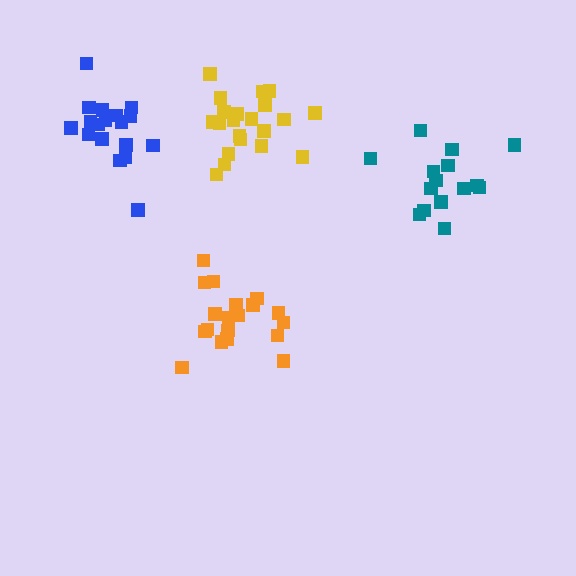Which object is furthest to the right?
The teal cluster is rightmost.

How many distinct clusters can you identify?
There are 4 distinct clusters.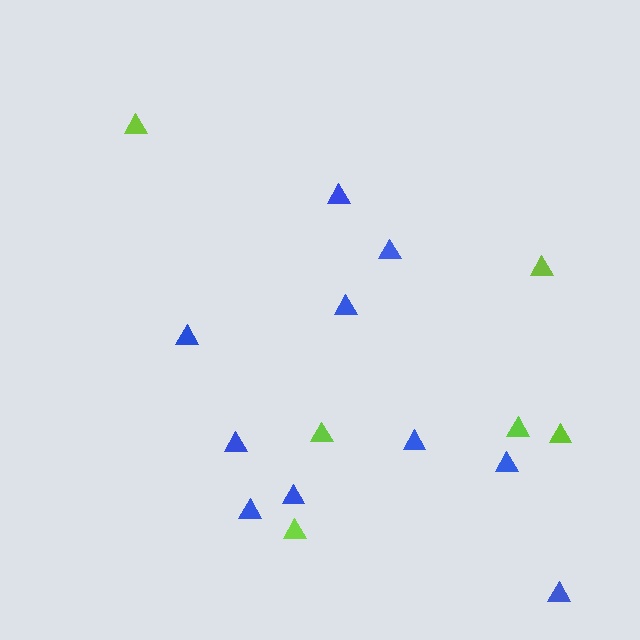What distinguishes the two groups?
There are 2 groups: one group of blue triangles (10) and one group of lime triangles (6).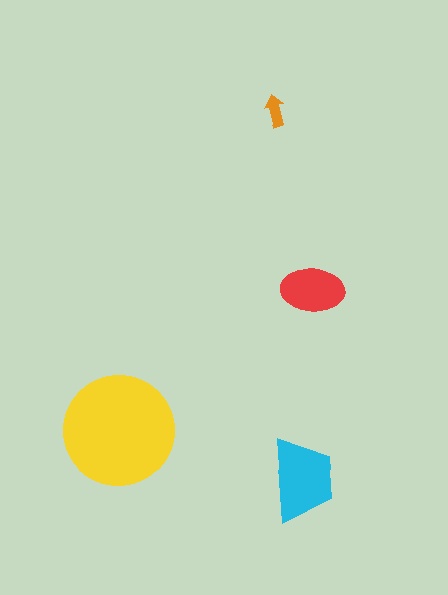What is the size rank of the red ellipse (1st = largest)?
3rd.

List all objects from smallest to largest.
The orange arrow, the red ellipse, the cyan trapezoid, the yellow circle.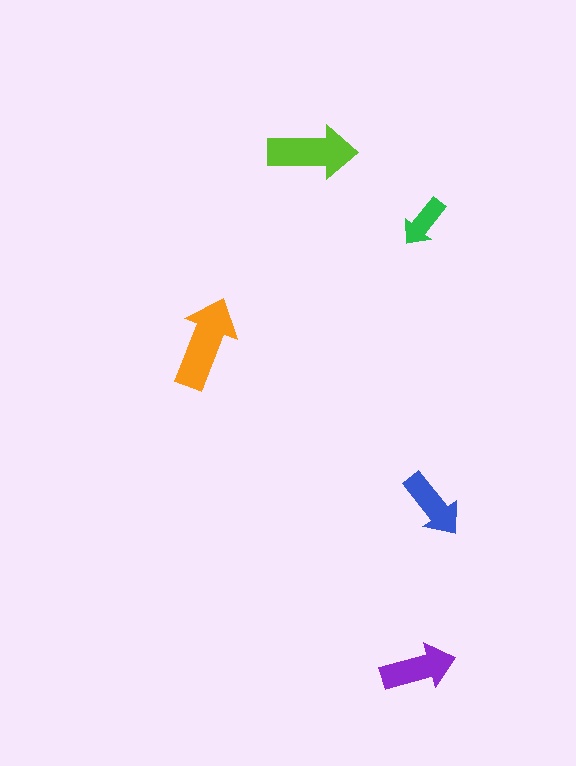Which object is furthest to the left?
The orange arrow is leftmost.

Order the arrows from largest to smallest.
the orange one, the lime one, the purple one, the blue one, the green one.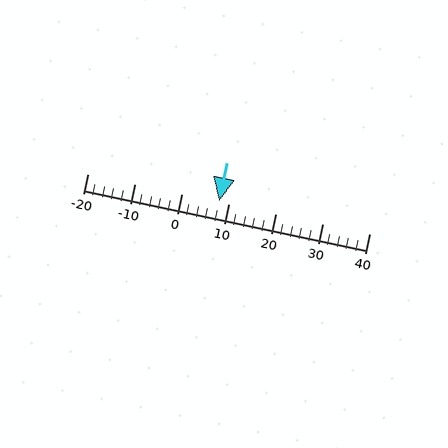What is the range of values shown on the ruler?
The ruler shows values from -20 to 40.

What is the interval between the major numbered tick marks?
The major tick marks are spaced 10 units apart.